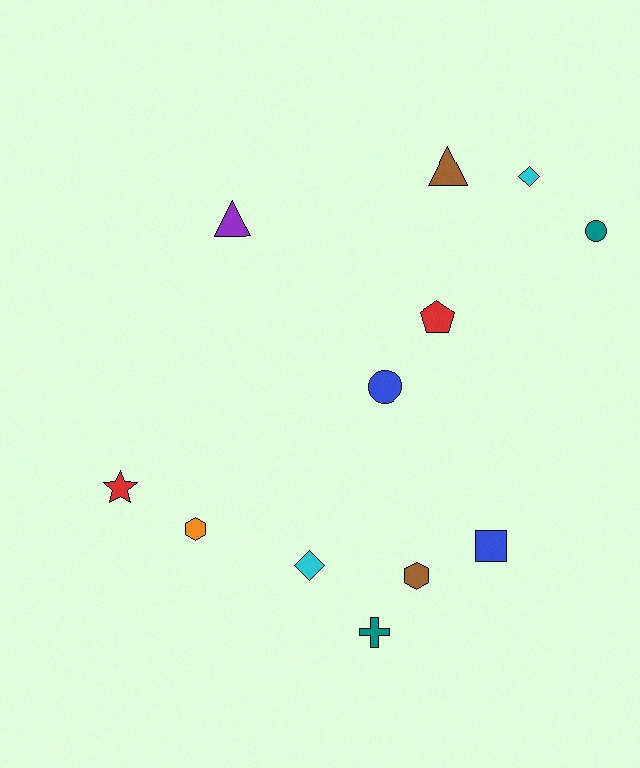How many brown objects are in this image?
There are 2 brown objects.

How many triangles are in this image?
There are 2 triangles.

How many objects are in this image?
There are 12 objects.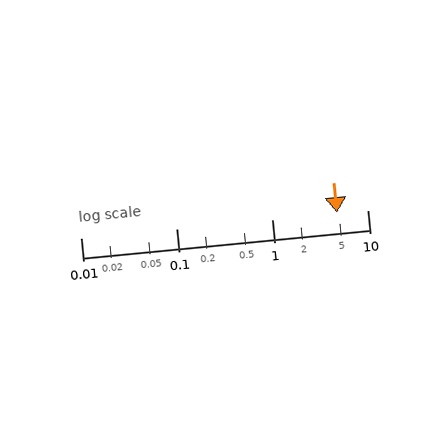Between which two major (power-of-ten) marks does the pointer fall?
The pointer is between 1 and 10.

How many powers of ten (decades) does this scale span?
The scale spans 3 decades, from 0.01 to 10.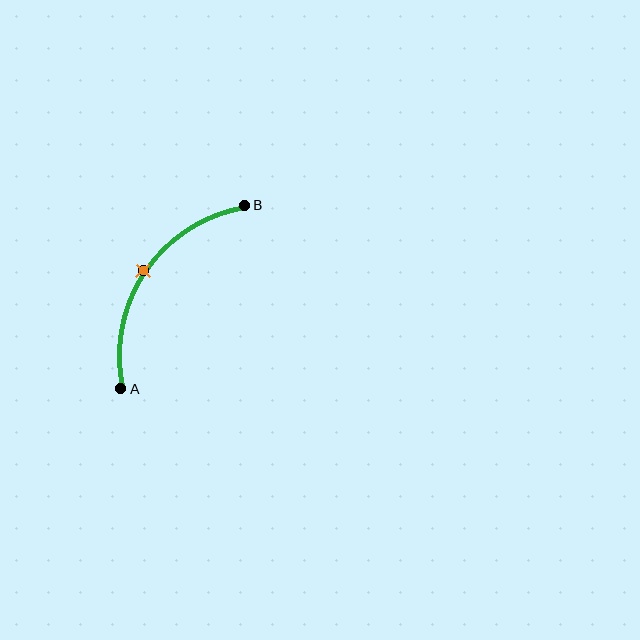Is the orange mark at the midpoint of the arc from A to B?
Yes. The orange mark lies on the arc at equal arc-length from both A and B — it is the arc midpoint.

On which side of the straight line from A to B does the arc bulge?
The arc bulges above and to the left of the straight line connecting A and B.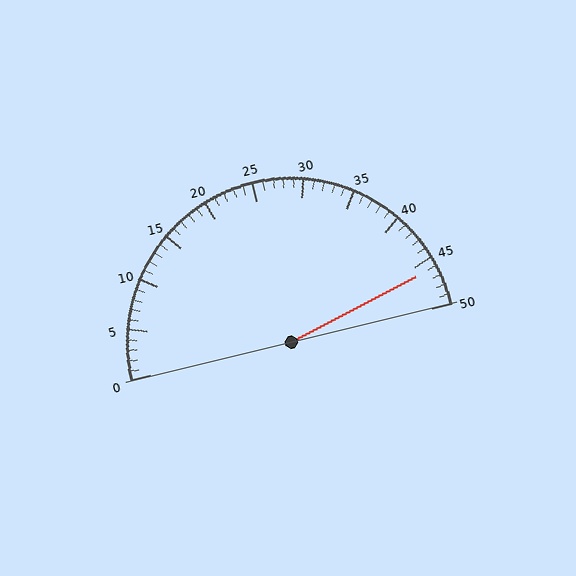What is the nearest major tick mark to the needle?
The nearest major tick mark is 45.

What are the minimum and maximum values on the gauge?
The gauge ranges from 0 to 50.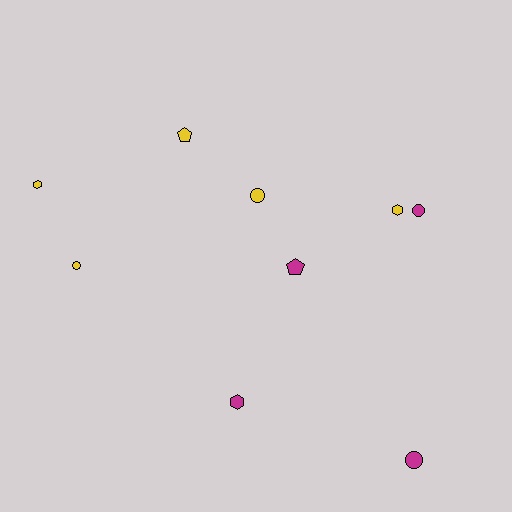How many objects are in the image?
There are 9 objects.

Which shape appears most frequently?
Circle, with 4 objects.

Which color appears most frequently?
Yellow, with 5 objects.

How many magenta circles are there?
There are 2 magenta circles.